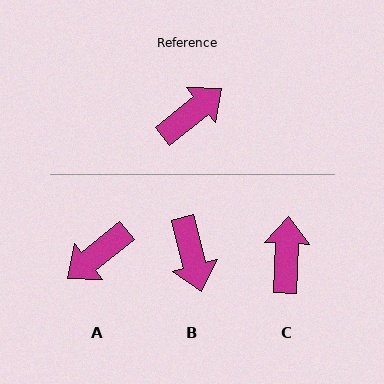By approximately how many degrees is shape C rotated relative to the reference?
Approximately 48 degrees counter-clockwise.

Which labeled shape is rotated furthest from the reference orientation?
A, about 179 degrees away.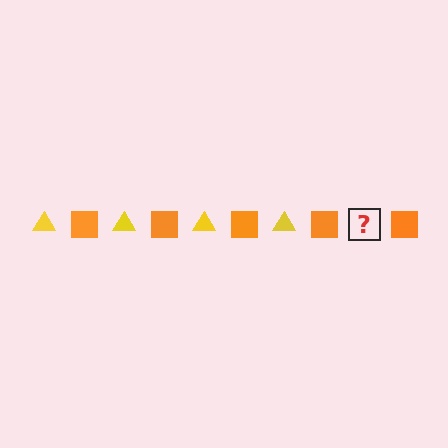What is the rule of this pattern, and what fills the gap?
The rule is that the pattern alternates between yellow triangle and orange square. The gap should be filled with a yellow triangle.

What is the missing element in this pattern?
The missing element is a yellow triangle.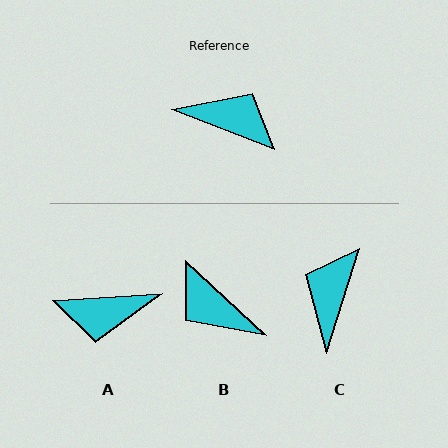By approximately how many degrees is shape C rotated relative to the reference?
Approximately 94 degrees counter-clockwise.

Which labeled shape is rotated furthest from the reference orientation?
B, about 158 degrees away.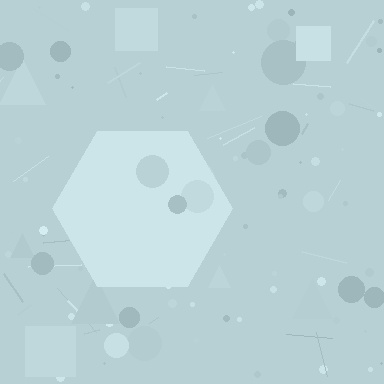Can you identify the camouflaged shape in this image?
The camouflaged shape is a hexagon.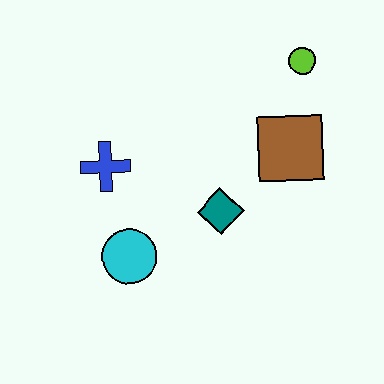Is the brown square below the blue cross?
No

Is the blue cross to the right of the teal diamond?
No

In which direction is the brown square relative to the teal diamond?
The brown square is to the right of the teal diamond.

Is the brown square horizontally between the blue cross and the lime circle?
Yes